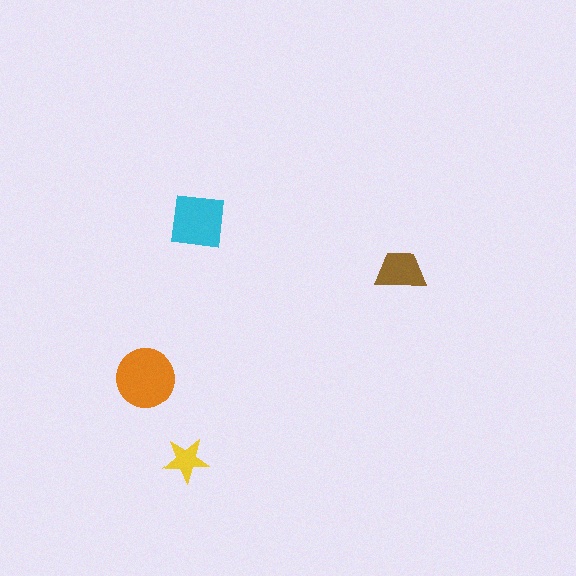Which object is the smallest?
The yellow star.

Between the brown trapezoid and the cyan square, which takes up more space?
The cyan square.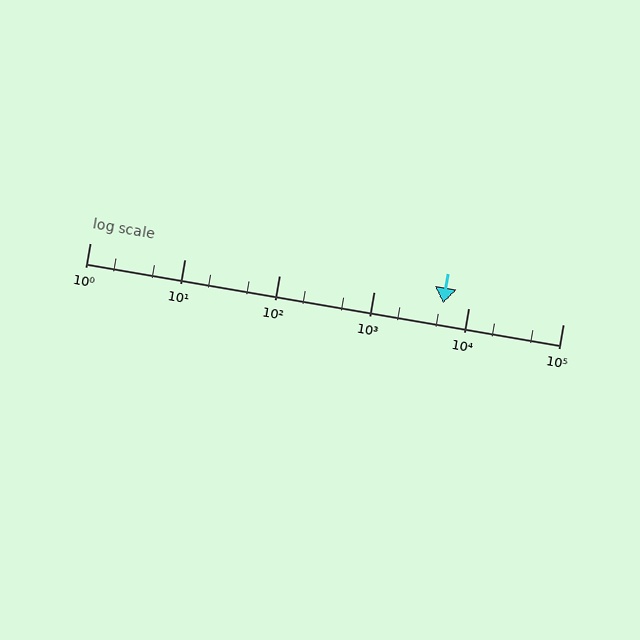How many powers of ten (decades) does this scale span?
The scale spans 5 decades, from 1 to 100000.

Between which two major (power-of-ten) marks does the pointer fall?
The pointer is between 1000 and 10000.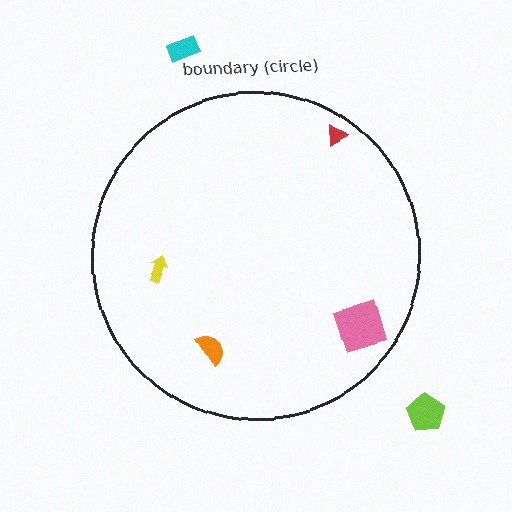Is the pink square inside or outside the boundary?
Inside.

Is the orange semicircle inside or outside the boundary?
Inside.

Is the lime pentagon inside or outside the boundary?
Outside.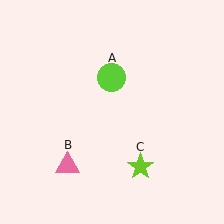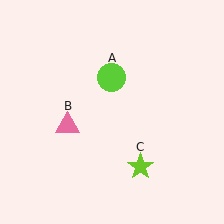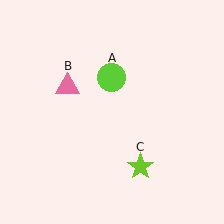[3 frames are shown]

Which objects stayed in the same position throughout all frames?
Lime circle (object A) and lime star (object C) remained stationary.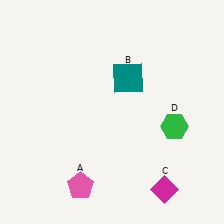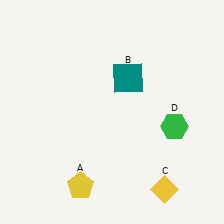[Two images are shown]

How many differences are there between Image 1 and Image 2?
There are 2 differences between the two images.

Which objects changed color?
A changed from pink to yellow. C changed from magenta to yellow.